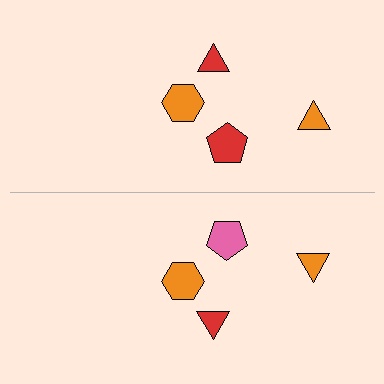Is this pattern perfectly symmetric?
No, the pattern is not perfectly symmetric. The pink pentagon on the bottom side breaks the symmetry — its mirror counterpart is red.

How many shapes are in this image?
There are 8 shapes in this image.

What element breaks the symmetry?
The pink pentagon on the bottom side breaks the symmetry — its mirror counterpart is red.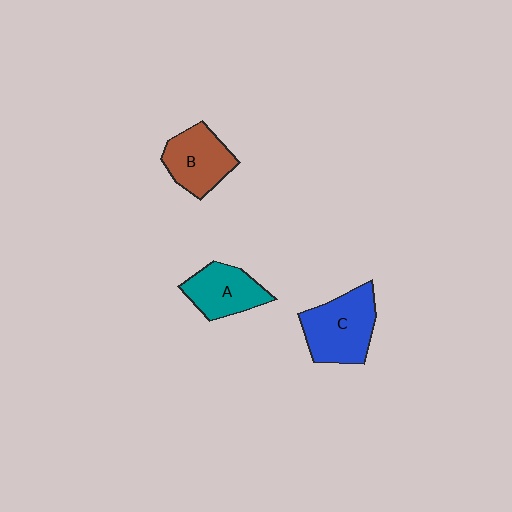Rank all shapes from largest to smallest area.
From largest to smallest: C (blue), B (brown), A (teal).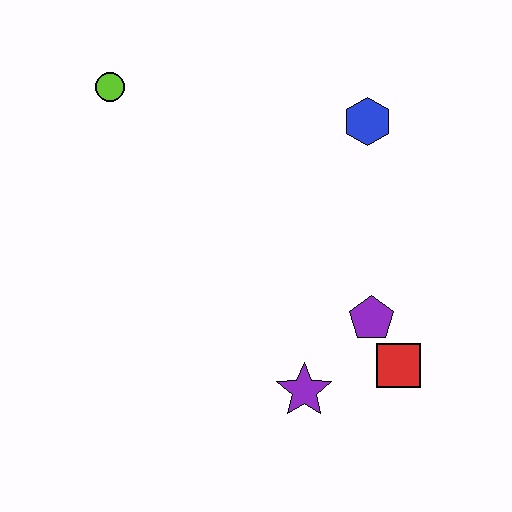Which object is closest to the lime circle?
The blue hexagon is closest to the lime circle.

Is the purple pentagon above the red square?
Yes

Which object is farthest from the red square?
The lime circle is farthest from the red square.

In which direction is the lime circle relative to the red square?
The lime circle is to the left of the red square.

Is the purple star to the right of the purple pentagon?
No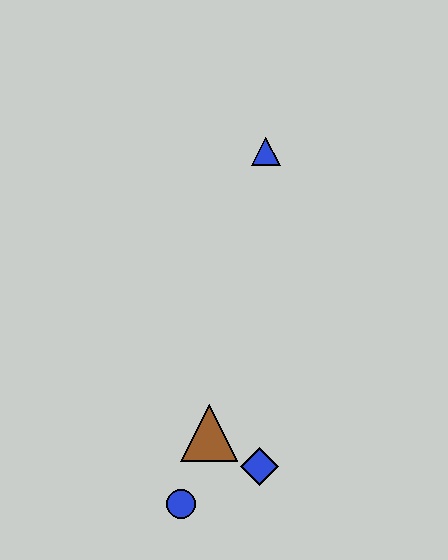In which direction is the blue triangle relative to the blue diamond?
The blue triangle is above the blue diamond.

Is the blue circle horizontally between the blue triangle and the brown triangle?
No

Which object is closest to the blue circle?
The brown triangle is closest to the blue circle.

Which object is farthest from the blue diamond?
The blue triangle is farthest from the blue diamond.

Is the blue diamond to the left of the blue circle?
No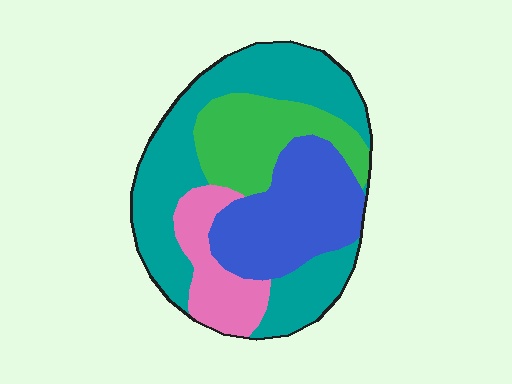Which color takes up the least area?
Pink, at roughly 15%.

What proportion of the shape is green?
Green takes up between a sixth and a third of the shape.